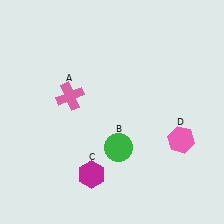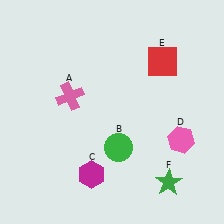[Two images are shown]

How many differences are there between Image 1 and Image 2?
There are 2 differences between the two images.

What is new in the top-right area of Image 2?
A red square (E) was added in the top-right area of Image 2.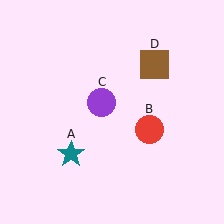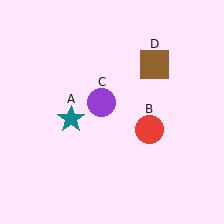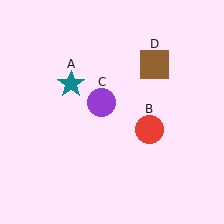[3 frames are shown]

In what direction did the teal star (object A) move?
The teal star (object A) moved up.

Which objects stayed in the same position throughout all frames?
Red circle (object B) and purple circle (object C) and brown square (object D) remained stationary.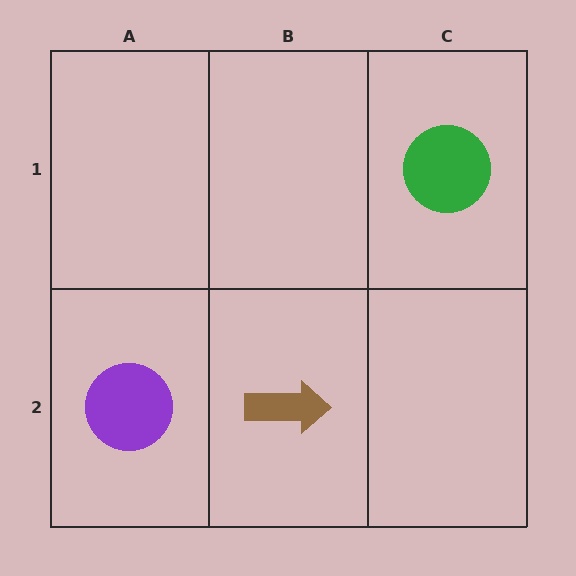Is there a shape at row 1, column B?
No, that cell is empty.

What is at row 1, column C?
A green circle.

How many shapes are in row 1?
1 shape.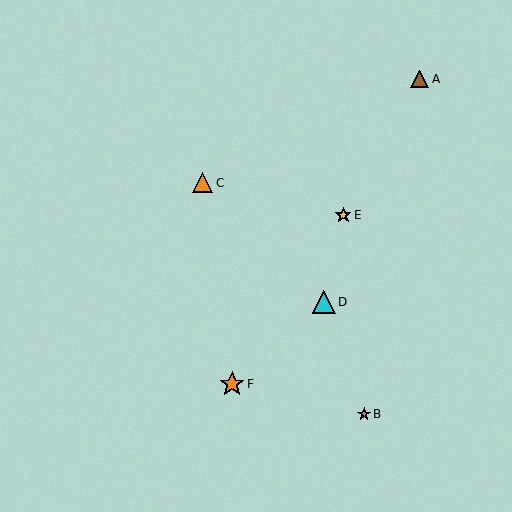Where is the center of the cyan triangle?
The center of the cyan triangle is at (324, 302).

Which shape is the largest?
The orange star (labeled F) is the largest.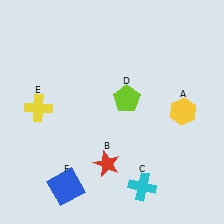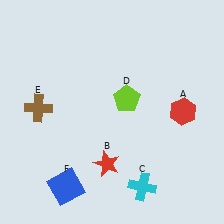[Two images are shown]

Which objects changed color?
A changed from yellow to red. E changed from yellow to brown.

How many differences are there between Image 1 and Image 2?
There are 2 differences between the two images.